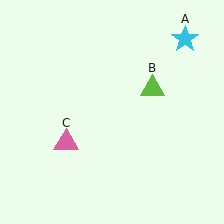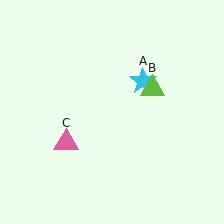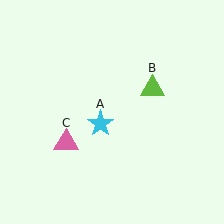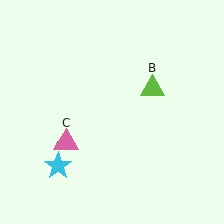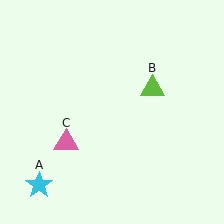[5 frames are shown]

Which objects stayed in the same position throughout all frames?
Lime triangle (object B) and pink triangle (object C) remained stationary.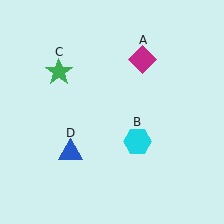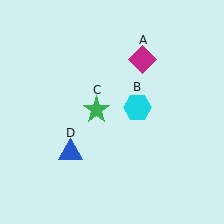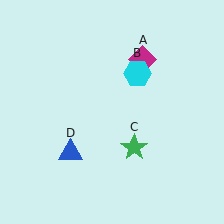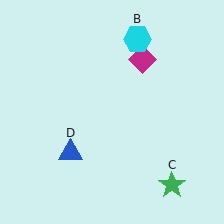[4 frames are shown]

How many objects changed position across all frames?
2 objects changed position: cyan hexagon (object B), green star (object C).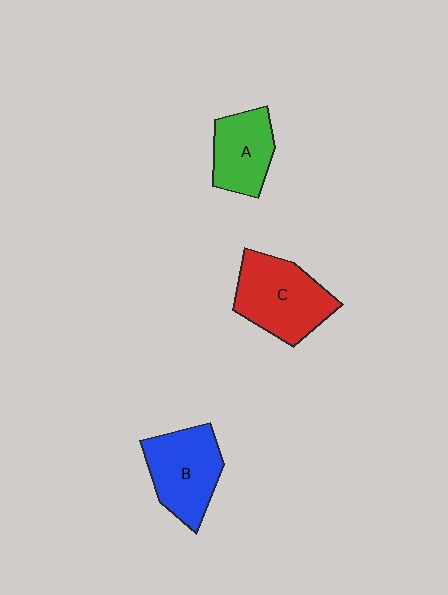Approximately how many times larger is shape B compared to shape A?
Approximately 1.3 times.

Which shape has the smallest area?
Shape A (green).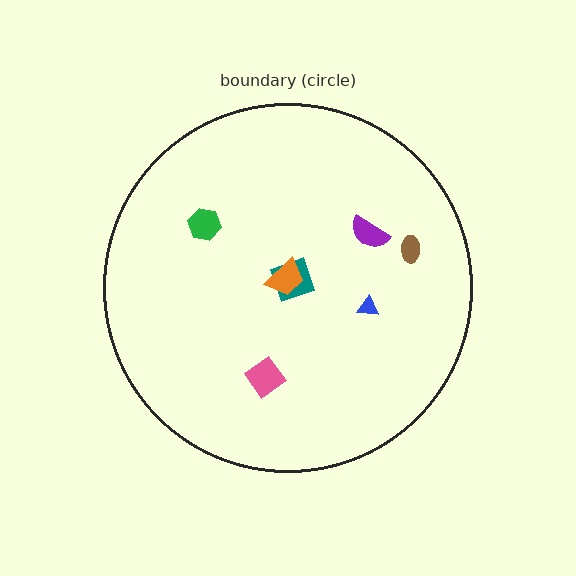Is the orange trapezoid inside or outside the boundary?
Inside.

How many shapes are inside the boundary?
7 inside, 0 outside.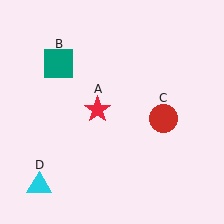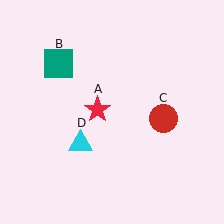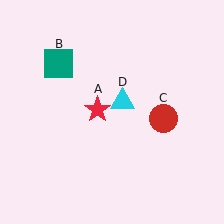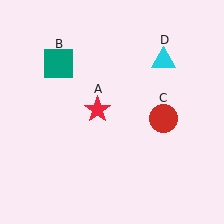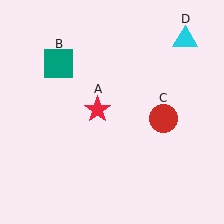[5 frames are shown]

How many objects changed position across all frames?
1 object changed position: cyan triangle (object D).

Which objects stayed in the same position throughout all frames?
Red star (object A) and teal square (object B) and red circle (object C) remained stationary.